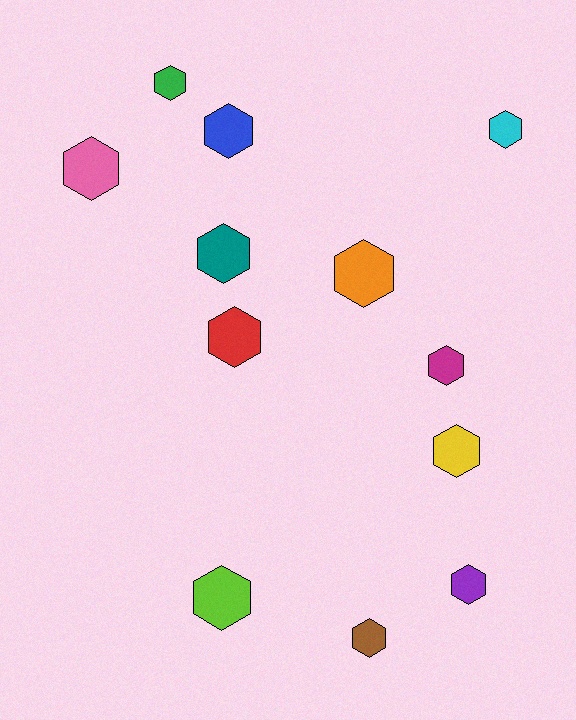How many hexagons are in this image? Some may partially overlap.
There are 12 hexagons.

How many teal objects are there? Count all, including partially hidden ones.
There is 1 teal object.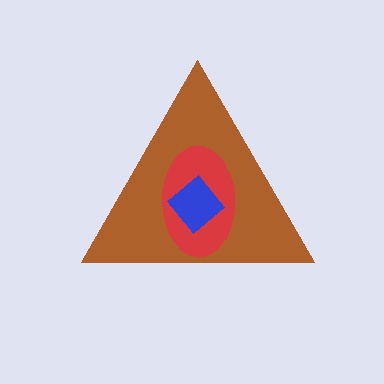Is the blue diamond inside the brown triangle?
Yes.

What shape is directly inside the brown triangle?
The red ellipse.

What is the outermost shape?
The brown triangle.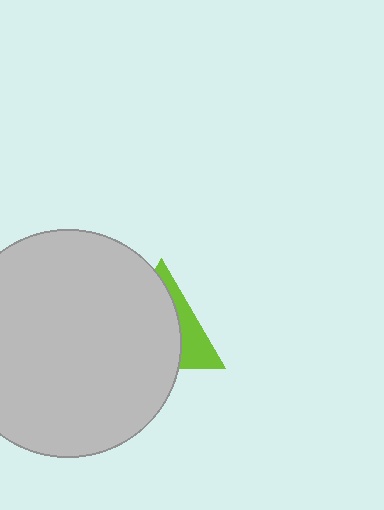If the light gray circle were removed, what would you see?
You would see the complete lime triangle.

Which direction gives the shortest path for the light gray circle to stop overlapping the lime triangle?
Moving left gives the shortest separation.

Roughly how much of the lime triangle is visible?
A small part of it is visible (roughly 32%).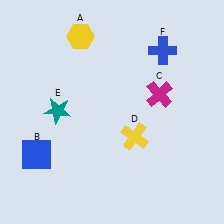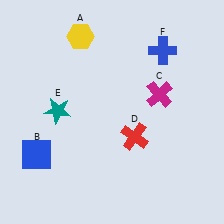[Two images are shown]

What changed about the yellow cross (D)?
In Image 1, D is yellow. In Image 2, it changed to red.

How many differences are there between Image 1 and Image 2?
There is 1 difference between the two images.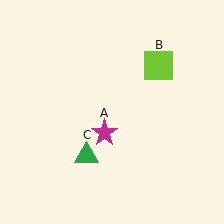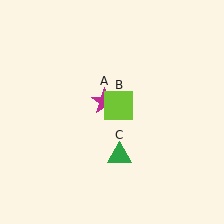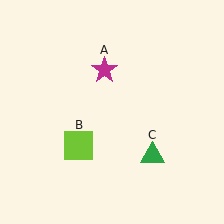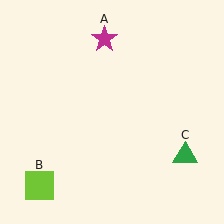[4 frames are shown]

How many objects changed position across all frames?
3 objects changed position: magenta star (object A), lime square (object B), green triangle (object C).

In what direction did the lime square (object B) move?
The lime square (object B) moved down and to the left.